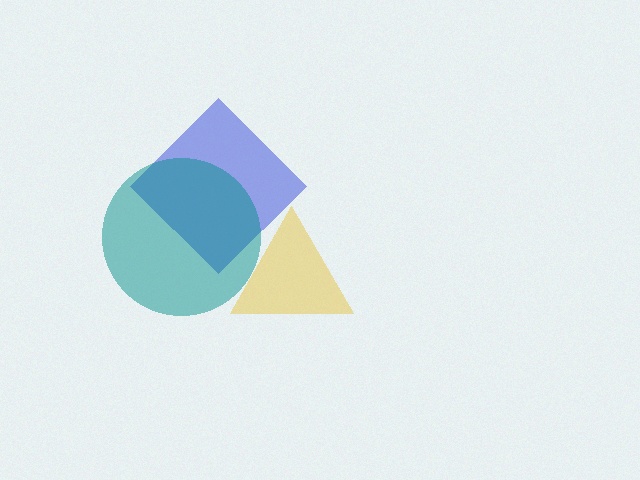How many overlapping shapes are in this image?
There are 3 overlapping shapes in the image.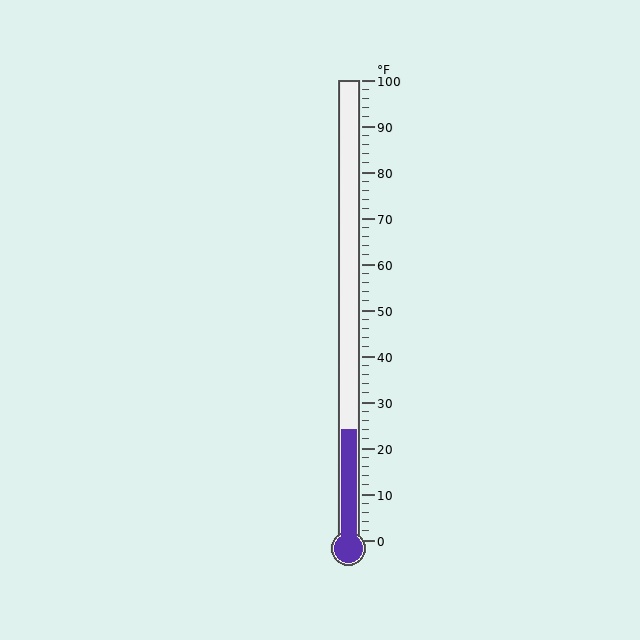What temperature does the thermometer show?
The thermometer shows approximately 24°F.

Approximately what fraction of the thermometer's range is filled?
The thermometer is filled to approximately 25% of its range.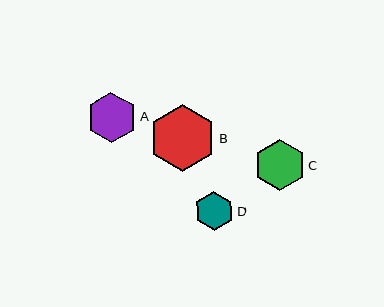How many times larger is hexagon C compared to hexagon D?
Hexagon C is approximately 1.3 times the size of hexagon D.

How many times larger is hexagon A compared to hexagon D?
Hexagon A is approximately 1.3 times the size of hexagon D.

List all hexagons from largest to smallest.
From largest to smallest: B, C, A, D.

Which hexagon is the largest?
Hexagon B is the largest with a size of approximately 67 pixels.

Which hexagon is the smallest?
Hexagon D is the smallest with a size of approximately 39 pixels.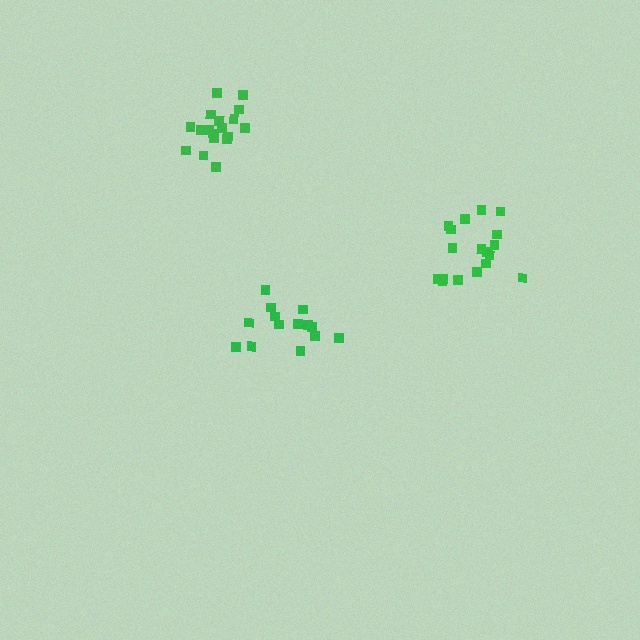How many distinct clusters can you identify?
There are 3 distinct clusters.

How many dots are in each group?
Group 1: 18 dots, Group 2: 14 dots, Group 3: 18 dots (50 total).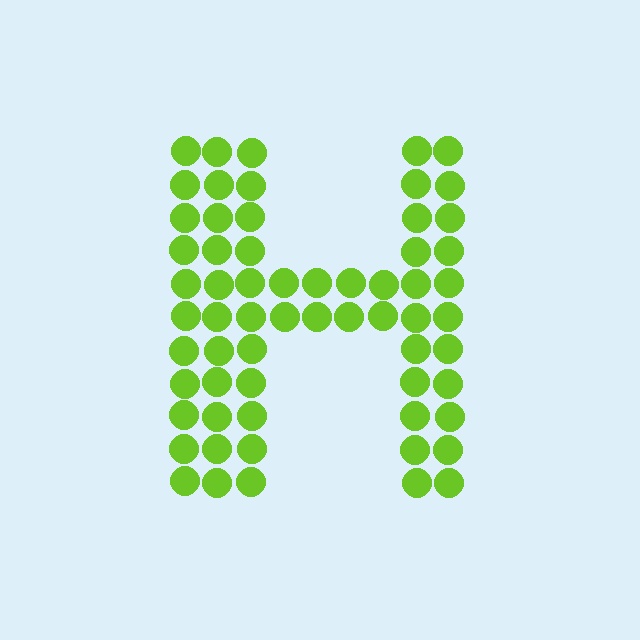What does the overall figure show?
The overall figure shows the letter H.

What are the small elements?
The small elements are circles.